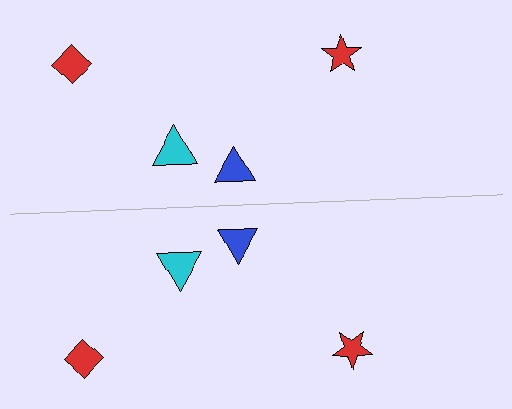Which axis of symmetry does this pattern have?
The pattern has a horizontal axis of symmetry running through the center of the image.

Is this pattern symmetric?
Yes, this pattern has bilateral (reflection) symmetry.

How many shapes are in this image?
There are 8 shapes in this image.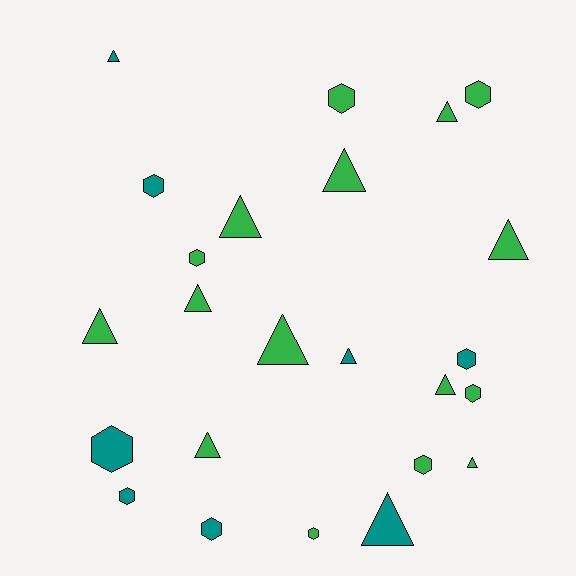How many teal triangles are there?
There are 3 teal triangles.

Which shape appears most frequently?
Triangle, with 13 objects.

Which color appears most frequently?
Green, with 16 objects.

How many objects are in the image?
There are 24 objects.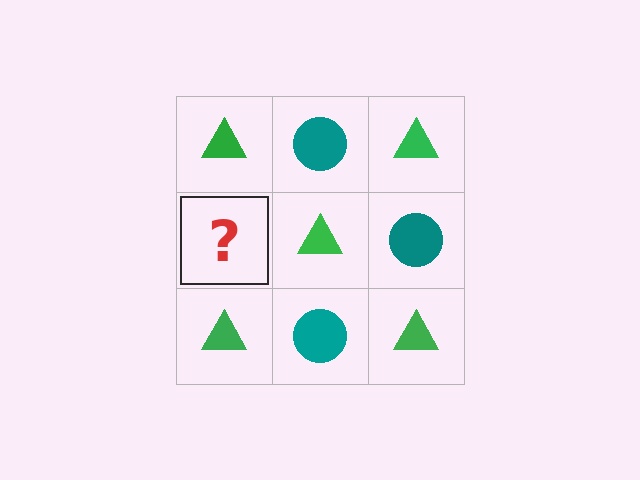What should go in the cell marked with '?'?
The missing cell should contain a teal circle.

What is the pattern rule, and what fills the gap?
The rule is that it alternates green triangle and teal circle in a checkerboard pattern. The gap should be filled with a teal circle.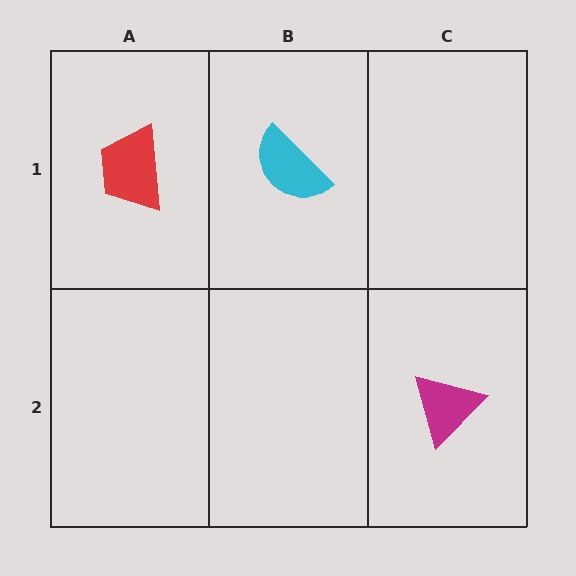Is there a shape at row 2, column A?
No, that cell is empty.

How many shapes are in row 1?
2 shapes.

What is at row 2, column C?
A magenta triangle.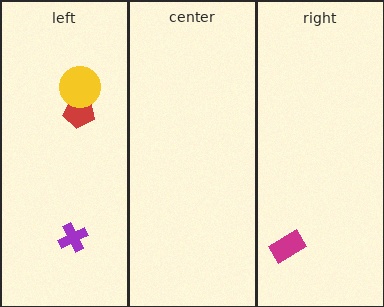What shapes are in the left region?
The red pentagon, the yellow circle, the purple cross.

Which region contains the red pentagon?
The left region.